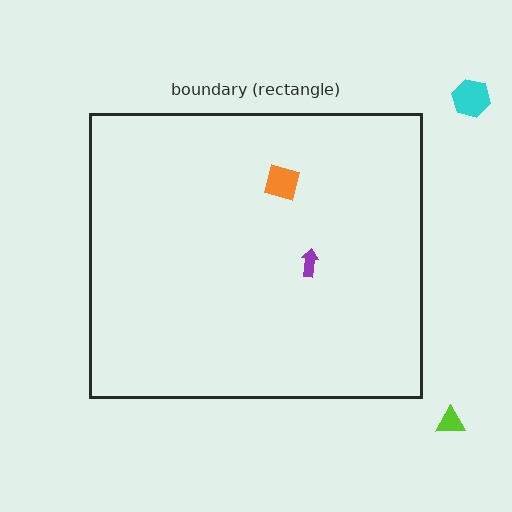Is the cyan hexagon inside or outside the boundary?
Outside.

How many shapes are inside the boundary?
2 inside, 2 outside.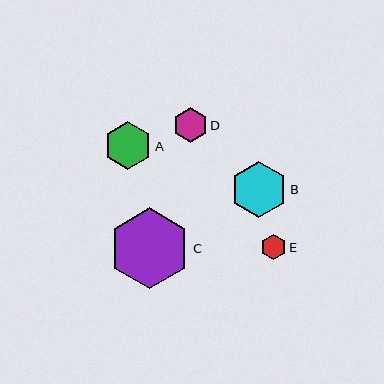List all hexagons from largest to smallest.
From largest to smallest: C, B, A, D, E.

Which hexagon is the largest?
Hexagon C is the largest with a size of approximately 81 pixels.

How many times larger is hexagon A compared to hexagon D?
Hexagon A is approximately 1.4 times the size of hexagon D.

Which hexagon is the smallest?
Hexagon E is the smallest with a size of approximately 25 pixels.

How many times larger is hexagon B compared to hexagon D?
Hexagon B is approximately 1.6 times the size of hexagon D.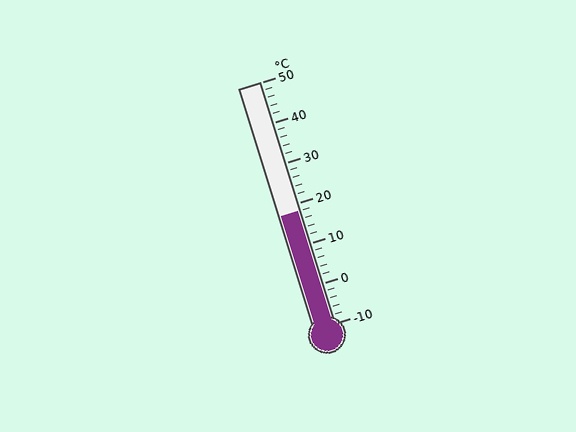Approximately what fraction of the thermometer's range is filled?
The thermometer is filled to approximately 45% of its range.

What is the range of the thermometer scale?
The thermometer scale ranges from -10°C to 50°C.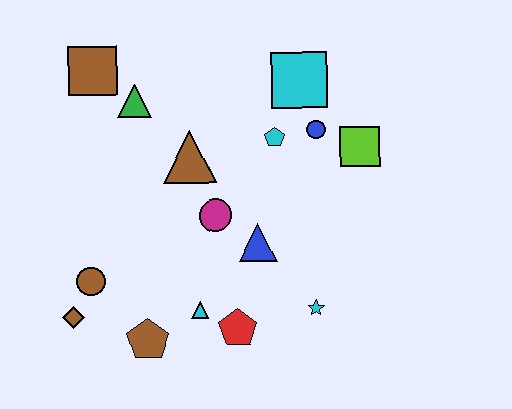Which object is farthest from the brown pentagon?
The cyan square is farthest from the brown pentagon.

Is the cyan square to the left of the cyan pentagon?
No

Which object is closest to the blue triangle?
The magenta circle is closest to the blue triangle.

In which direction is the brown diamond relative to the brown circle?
The brown diamond is below the brown circle.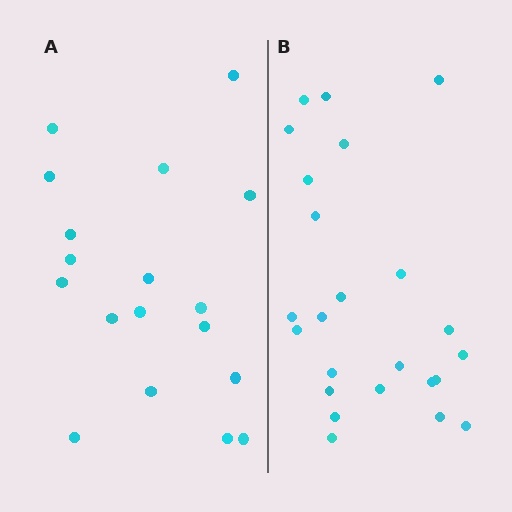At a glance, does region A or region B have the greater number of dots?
Region B (the right region) has more dots.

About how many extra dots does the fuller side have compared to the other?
Region B has about 6 more dots than region A.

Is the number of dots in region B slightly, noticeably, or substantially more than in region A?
Region B has noticeably more, but not dramatically so. The ratio is roughly 1.3 to 1.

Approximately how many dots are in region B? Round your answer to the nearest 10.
About 20 dots. (The exact count is 24, which rounds to 20.)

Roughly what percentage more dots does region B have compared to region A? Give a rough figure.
About 35% more.